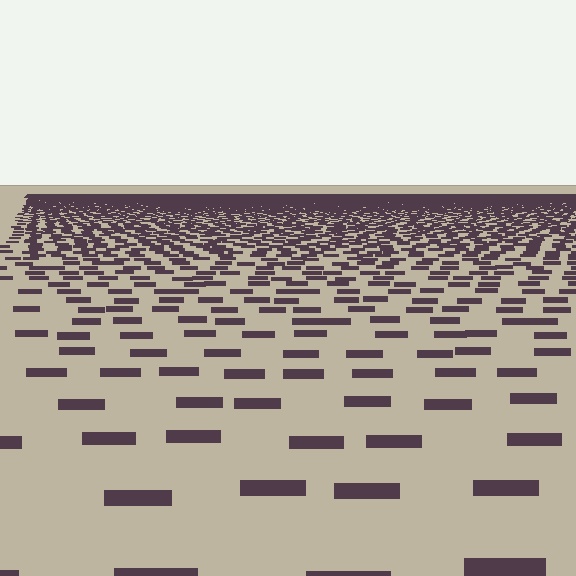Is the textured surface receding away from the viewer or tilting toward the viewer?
The surface is receding away from the viewer. Texture elements get smaller and denser toward the top.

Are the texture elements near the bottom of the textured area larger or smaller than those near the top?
Larger. Near the bottom, elements are closer to the viewer and appear at a bigger on-screen size.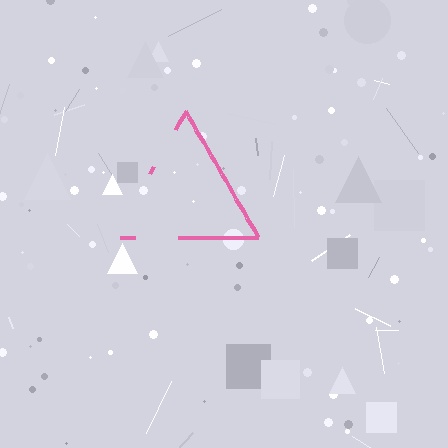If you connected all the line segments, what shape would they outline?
They would outline a triangle.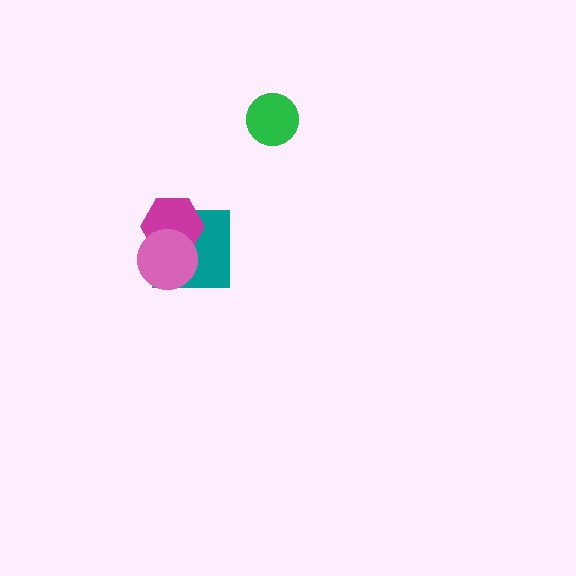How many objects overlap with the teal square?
2 objects overlap with the teal square.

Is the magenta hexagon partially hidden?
Yes, it is partially covered by another shape.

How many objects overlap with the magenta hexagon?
2 objects overlap with the magenta hexagon.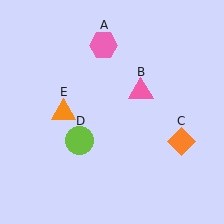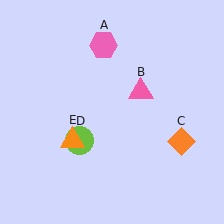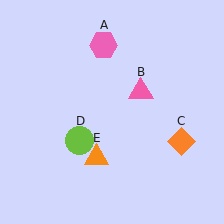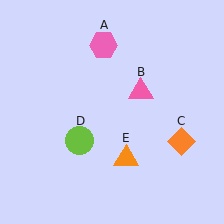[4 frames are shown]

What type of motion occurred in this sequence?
The orange triangle (object E) rotated counterclockwise around the center of the scene.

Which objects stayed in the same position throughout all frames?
Pink hexagon (object A) and pink triangle (object B) and orange diamond (object C) and lime circle (object D) remained stationary.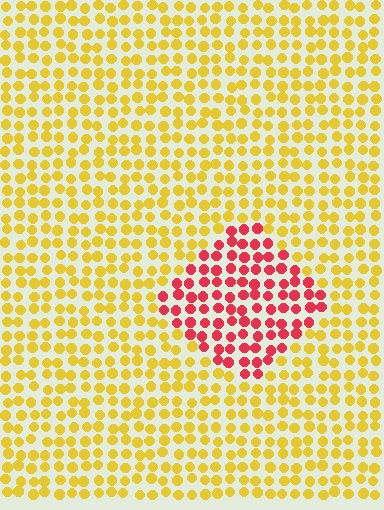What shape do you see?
I see a diamond.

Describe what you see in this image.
The image is filled with small yellow elements in a uniform arrangement. A diamond-shaped region is visible where the elements are tinted to a slightly different hue, forming a subtle color boundary.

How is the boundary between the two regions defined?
The boundary is defined purely by a slight shift in hue (about 61 degrees). Spacing, size, and orientation are identical on both sides.